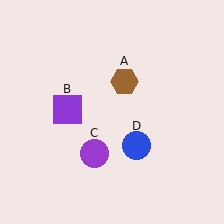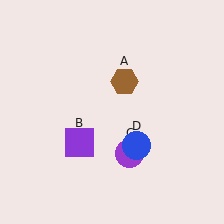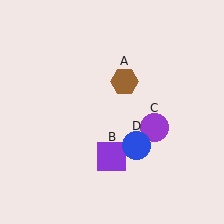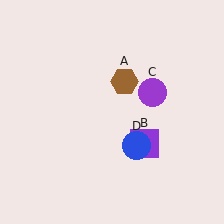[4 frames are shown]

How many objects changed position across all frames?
2 objects changed position: purple square (object B), purple circle (object C).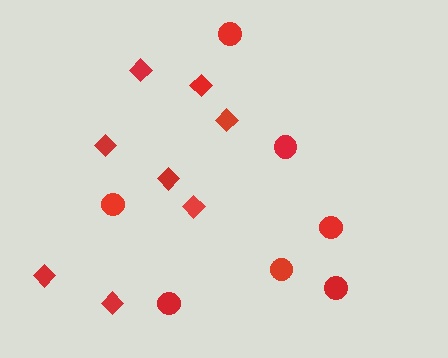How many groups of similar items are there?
There are 2 groups: one group of diamonds (8) and one group of circles (7).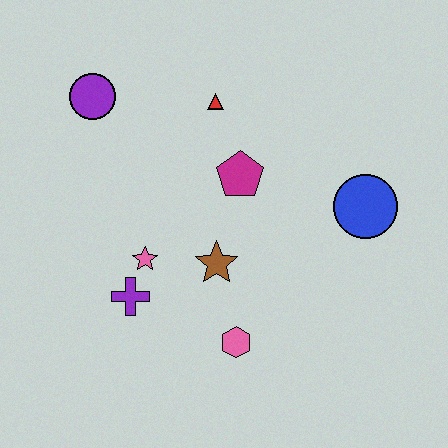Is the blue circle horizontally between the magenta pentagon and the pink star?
No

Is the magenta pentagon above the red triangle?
No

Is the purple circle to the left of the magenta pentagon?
Yes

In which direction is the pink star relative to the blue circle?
The pink star is to the left of the blue circle.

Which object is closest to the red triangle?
The magenta pentagon is closest to the red triangle.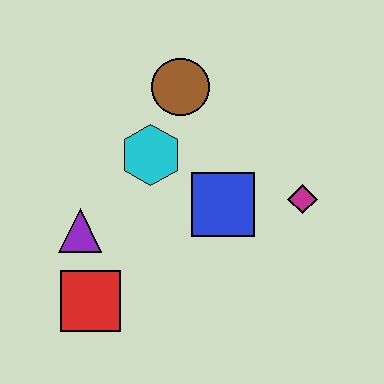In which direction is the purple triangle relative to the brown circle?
The purple triangle is below the brown circle.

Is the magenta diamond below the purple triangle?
No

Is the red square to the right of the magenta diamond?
No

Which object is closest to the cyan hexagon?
The brown circle is closest to the cyan hexagon.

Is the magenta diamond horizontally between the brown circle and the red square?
No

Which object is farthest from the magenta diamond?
The red square is farthest from the magenta diamond.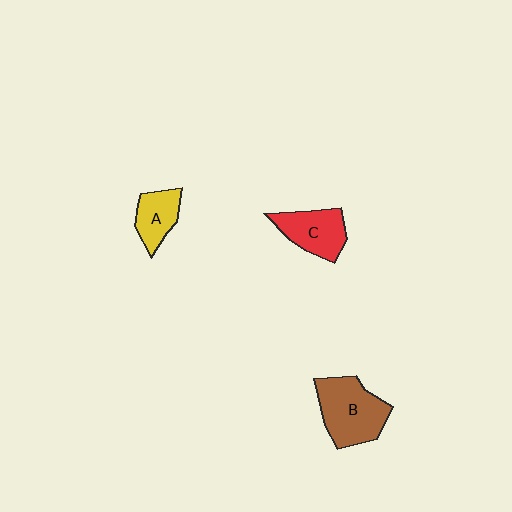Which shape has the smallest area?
Shape A (yellow).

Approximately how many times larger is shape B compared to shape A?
Approximately 1.8 times.